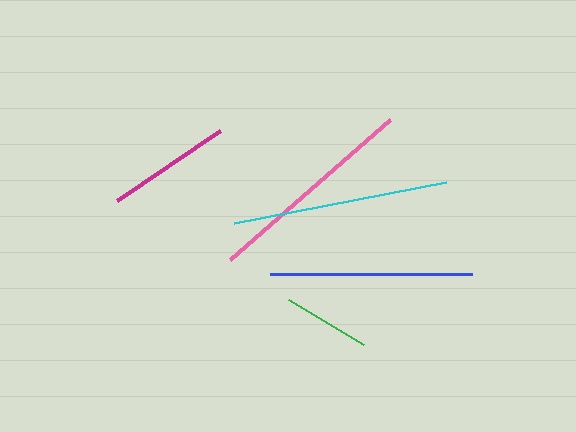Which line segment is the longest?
The cyan line is the longest at approximately 216 pixels.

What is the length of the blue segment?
The blue segment is approximately 201 pixels long.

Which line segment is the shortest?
The green line is the shortest at approximately 87 pixels.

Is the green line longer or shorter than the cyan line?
The cyan line is longer than the green line.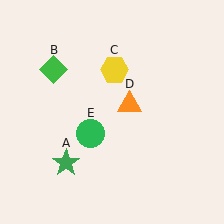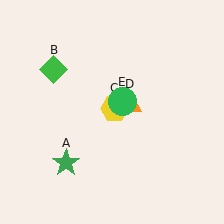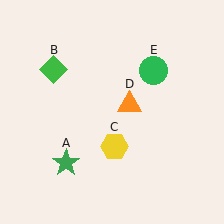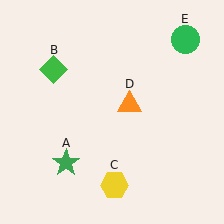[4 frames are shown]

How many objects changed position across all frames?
2 objects changed position: yellow hexagon (object C), green circle (object E).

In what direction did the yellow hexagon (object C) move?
The yellow hexagon (object C) moved down.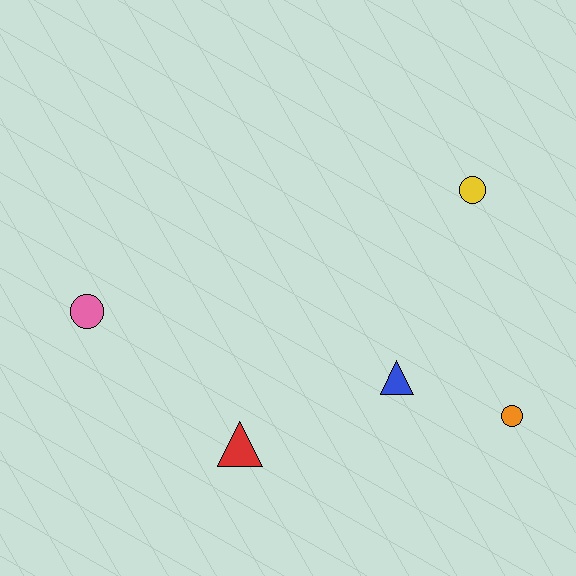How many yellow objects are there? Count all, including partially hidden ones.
There is 1 yellow object.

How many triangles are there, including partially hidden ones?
There are 2 triangles.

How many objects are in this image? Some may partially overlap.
There are 5 objects.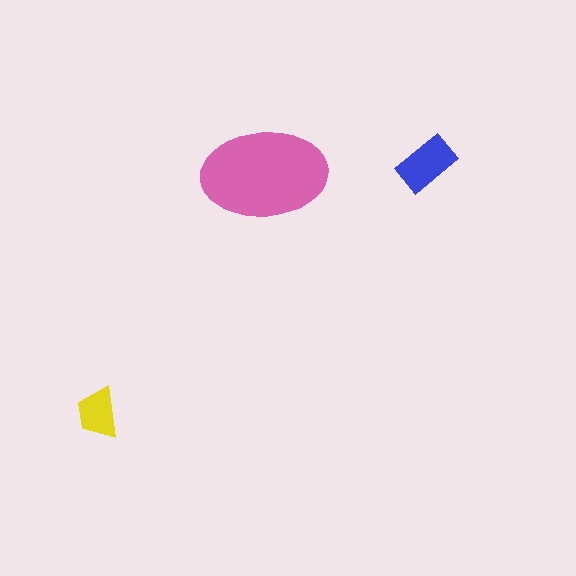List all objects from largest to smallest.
The pink ellipse, the blue rectangle, the yellow trapezoid.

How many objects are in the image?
There are 3 objects in the image.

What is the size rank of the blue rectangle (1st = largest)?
2nd.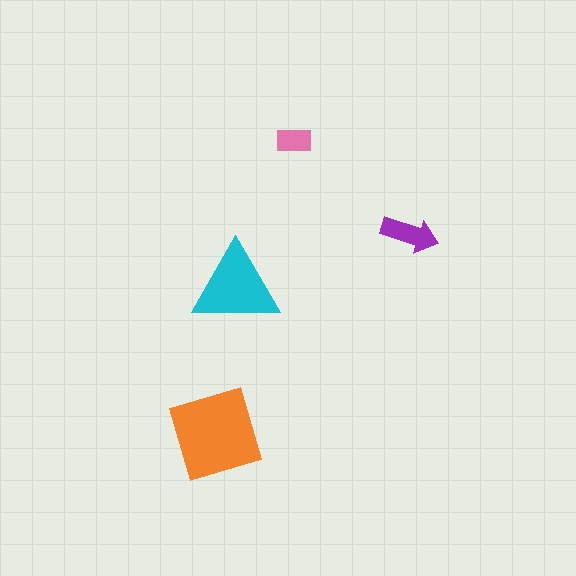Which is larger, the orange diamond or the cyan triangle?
The orange diamond.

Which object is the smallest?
The pink rectangle.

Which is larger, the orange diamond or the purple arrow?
The orange diamond.